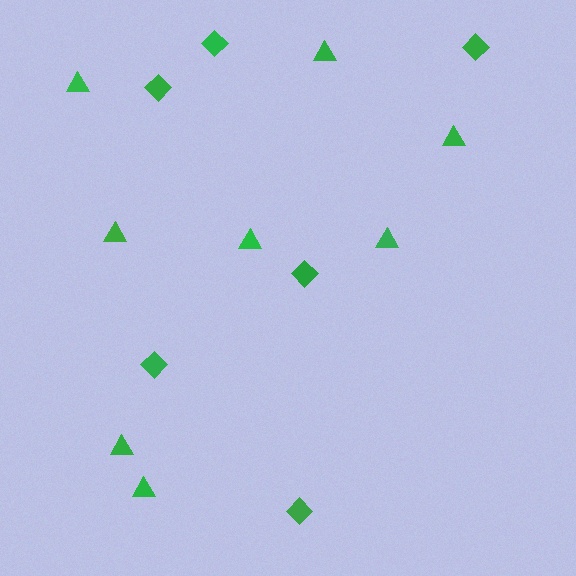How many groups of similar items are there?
There are 2 groups: one group of diamonds (6) and one group of triangles (8).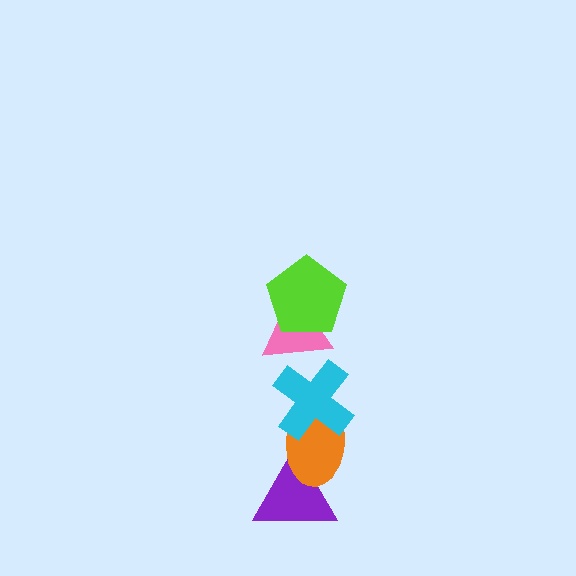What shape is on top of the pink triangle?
The lime pentagon is on top of the pink triangle.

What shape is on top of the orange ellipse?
The cyan cross is on top of the orange ellipse.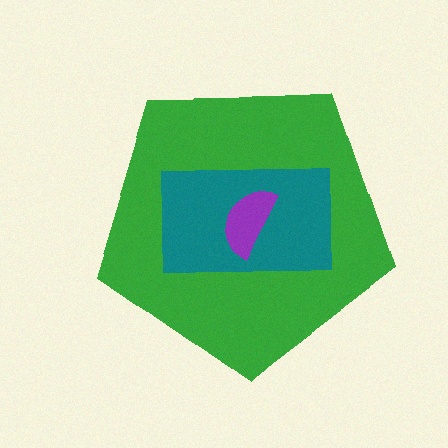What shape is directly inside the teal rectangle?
The purple semicircle.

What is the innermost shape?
The purple semicircle.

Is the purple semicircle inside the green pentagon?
Yes.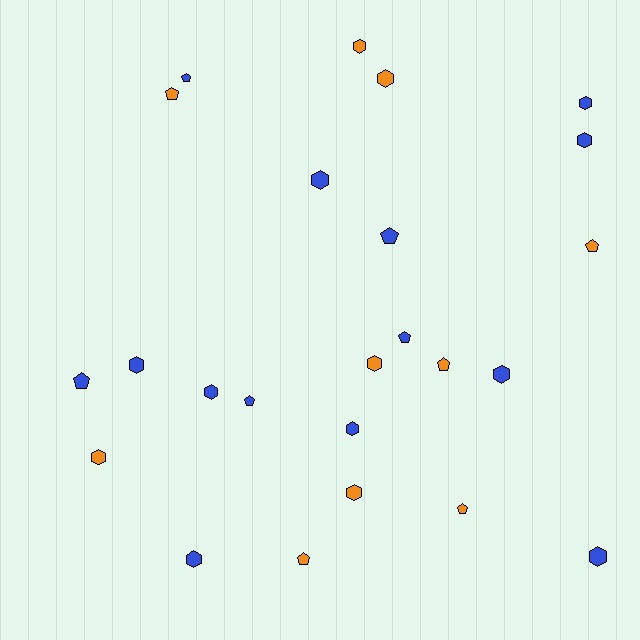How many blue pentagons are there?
There are 5 blue pentagons.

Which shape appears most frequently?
Hexagon, with 14 objects.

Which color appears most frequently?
Blue, with 14 objects.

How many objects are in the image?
There are 24 objects.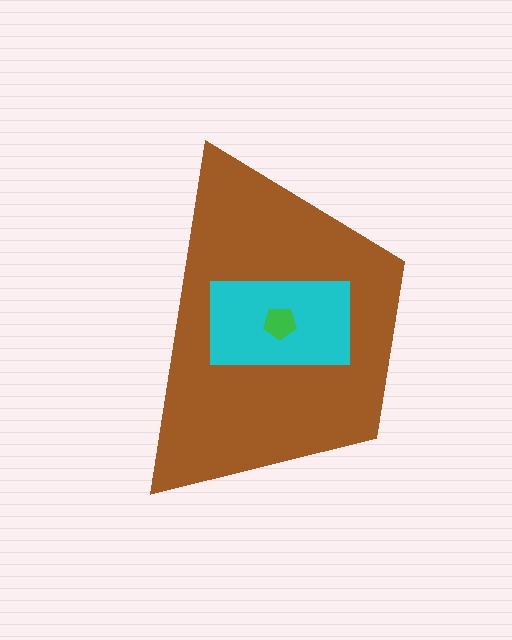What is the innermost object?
The green pentagon.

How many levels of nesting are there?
3.